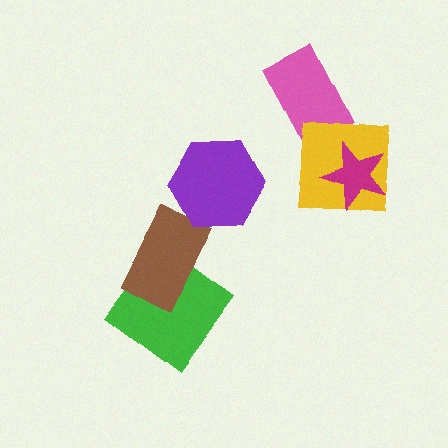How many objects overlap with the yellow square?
2 objects overlap with the yellow square.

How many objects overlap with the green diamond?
1 object overlaps with the green diamond.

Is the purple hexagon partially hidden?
No, no other shape covers it.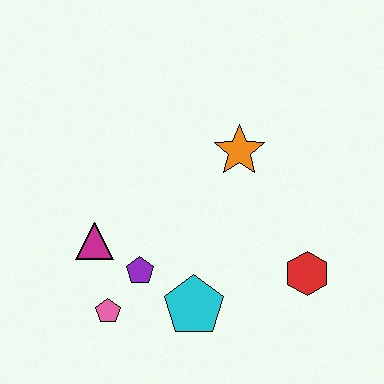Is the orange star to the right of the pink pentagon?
Yes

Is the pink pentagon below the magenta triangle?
Yes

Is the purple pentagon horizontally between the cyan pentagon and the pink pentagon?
Yes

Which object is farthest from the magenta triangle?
The red hexagon is farthest from the magenta triangle.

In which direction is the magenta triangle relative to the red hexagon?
The magenta triangle is to the left of the red hexagon.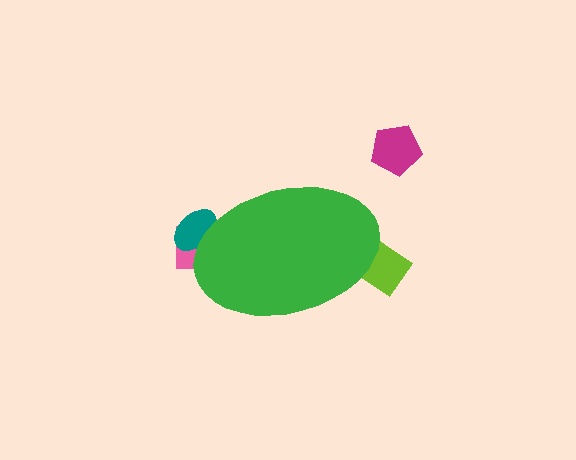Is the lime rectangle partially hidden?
Yes, the lime rectangle is partially hidden behind the green ellipse.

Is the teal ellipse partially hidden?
Yes, the teal ellipse is partially hidden behind the green ellipse.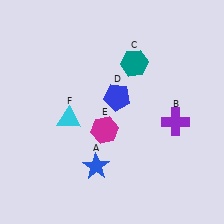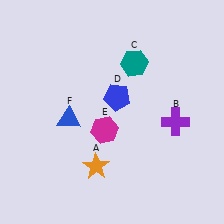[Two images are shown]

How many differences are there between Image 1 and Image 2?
There are 2 differences between the two images.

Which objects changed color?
A changed from blue to orange. F changed from cyan to blue.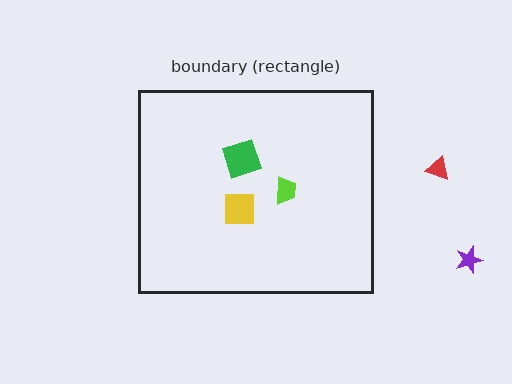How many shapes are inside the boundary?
3 inside, 2 outside.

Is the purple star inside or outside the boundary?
Outside.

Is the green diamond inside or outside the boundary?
Inside.